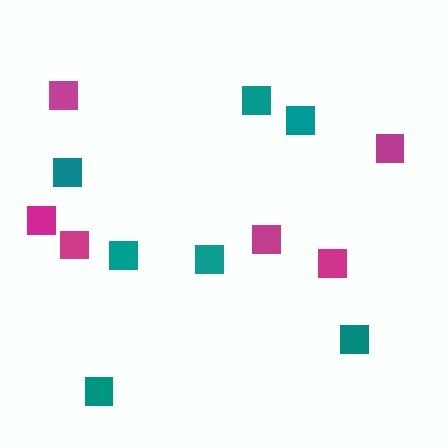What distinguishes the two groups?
There are 2 groups: one group of teal squares (7) and one group of magenta squares (6).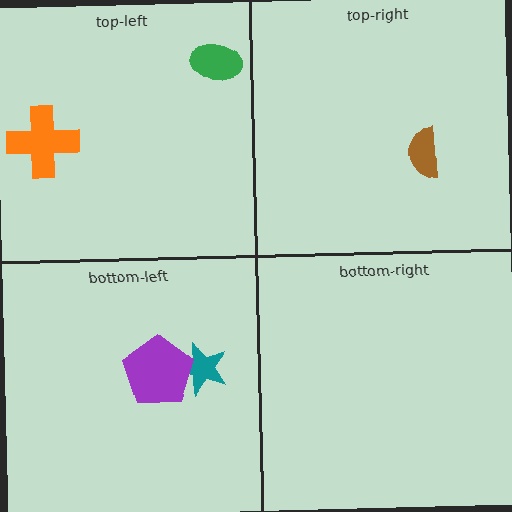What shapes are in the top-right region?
The brown semicircle.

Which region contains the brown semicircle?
The top-right region.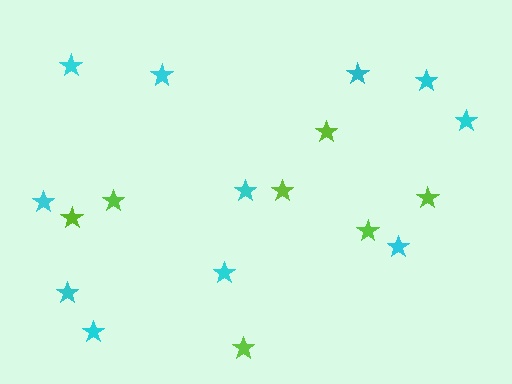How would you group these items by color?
There are 2 groups: one group of lime stars (7) and one group of cyan stars (11).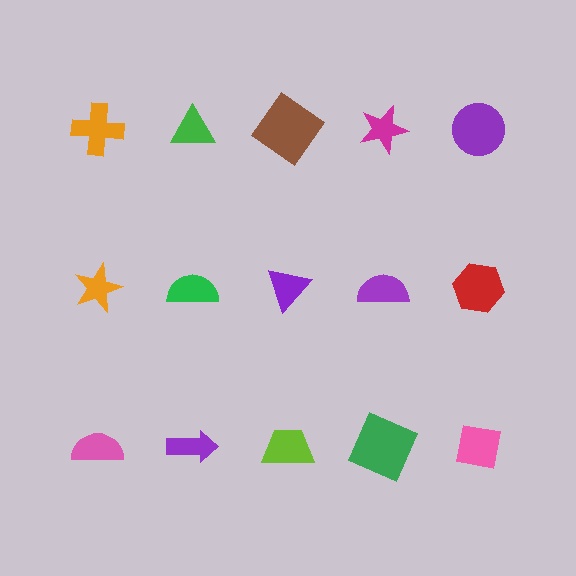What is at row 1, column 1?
An orange cross.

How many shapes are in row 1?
5 shapes.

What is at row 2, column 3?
A purple triangle.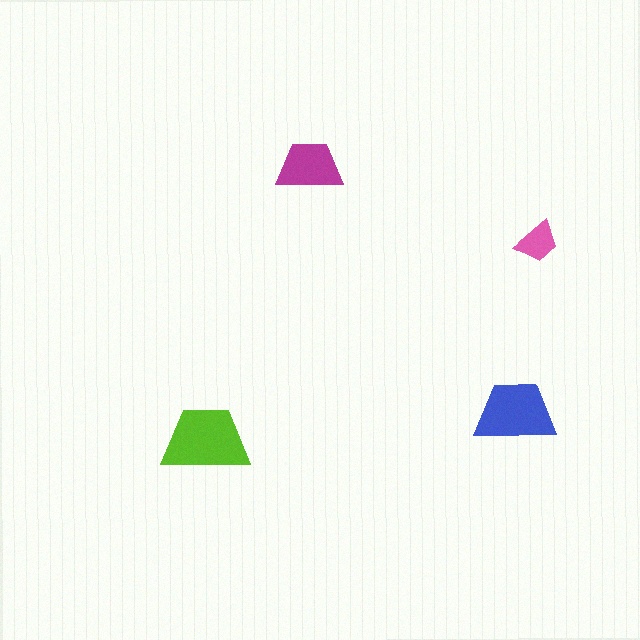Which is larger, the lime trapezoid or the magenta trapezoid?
The lime one.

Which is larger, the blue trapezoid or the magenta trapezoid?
The blue one.